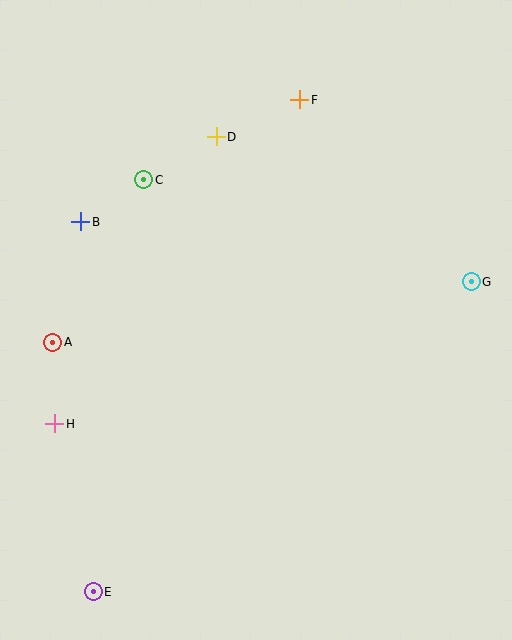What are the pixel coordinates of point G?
Point G is at (471, 282).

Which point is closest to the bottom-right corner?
Point G is closest to the bottom-right corner.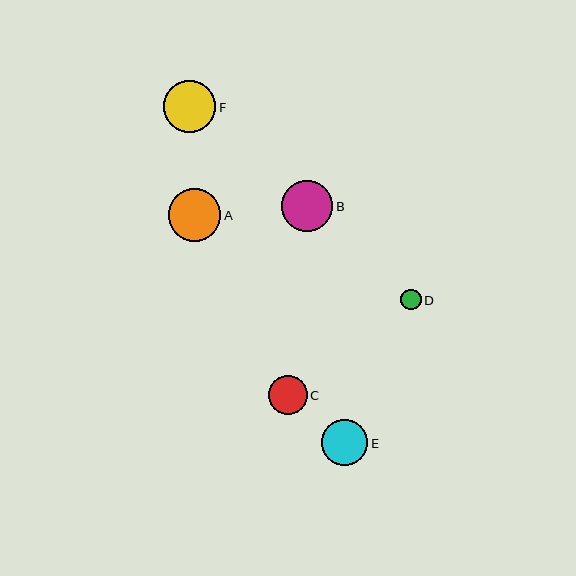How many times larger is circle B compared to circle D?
Circle B is approximately 2.5 times the size of circle D.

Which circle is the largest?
Circle A is the largest with a size of approximately 52 pixels.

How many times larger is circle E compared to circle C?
Circle E is approximately 1.2 times the size of circle C.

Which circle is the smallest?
Circle D is the smallest with a size of approximately 20 pixels.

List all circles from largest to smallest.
From largest to smallest: A, F, B, E, C, D.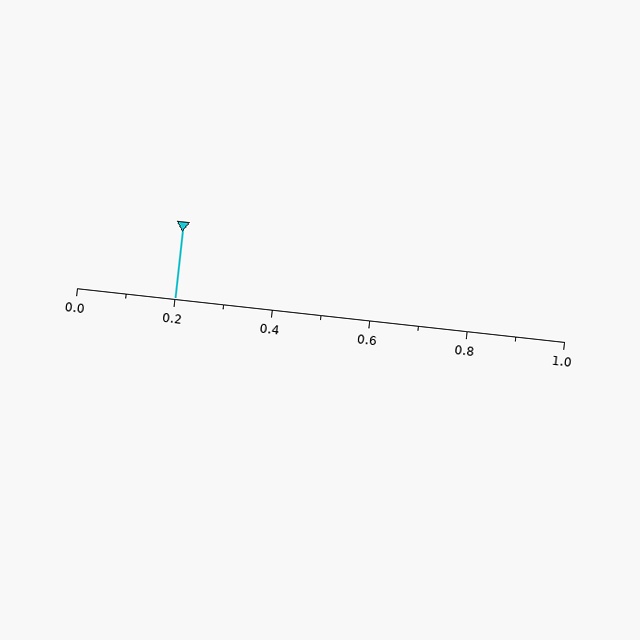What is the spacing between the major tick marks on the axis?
The major ticks are spaced 0.2 apart.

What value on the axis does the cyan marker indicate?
The marker indicates approximately 0.2.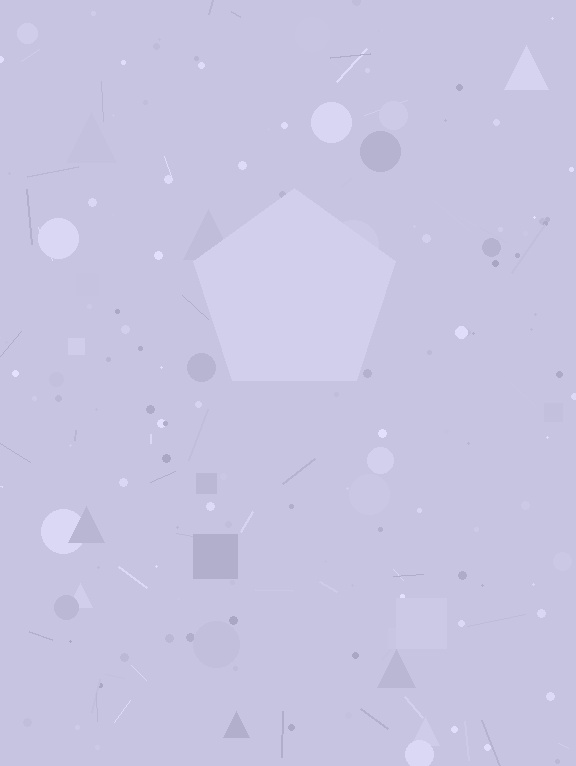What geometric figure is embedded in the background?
A pentagon is embedded in the background.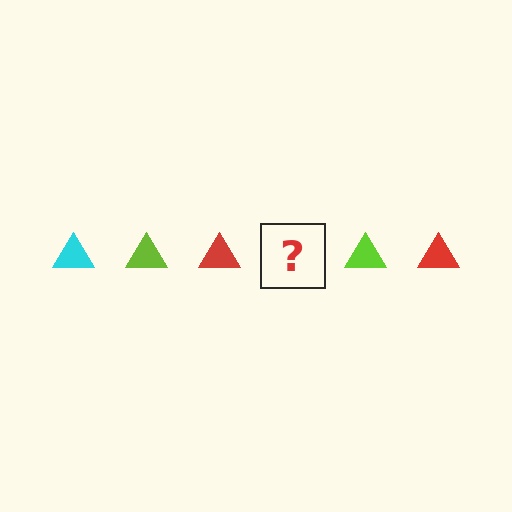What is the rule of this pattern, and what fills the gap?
The rule is that the pattern cycles through cyan, lime, red triangles. The gap should be filled with a cyan triangle.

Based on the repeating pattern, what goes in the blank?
The blank should be a cyan triangle.